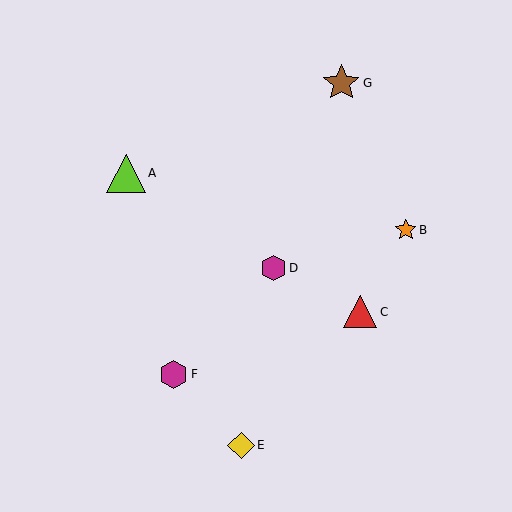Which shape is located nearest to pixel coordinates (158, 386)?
The magenta hexagon (labeled F) at (173, 374) is nearest to that location.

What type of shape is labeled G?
Shape G is a brown star.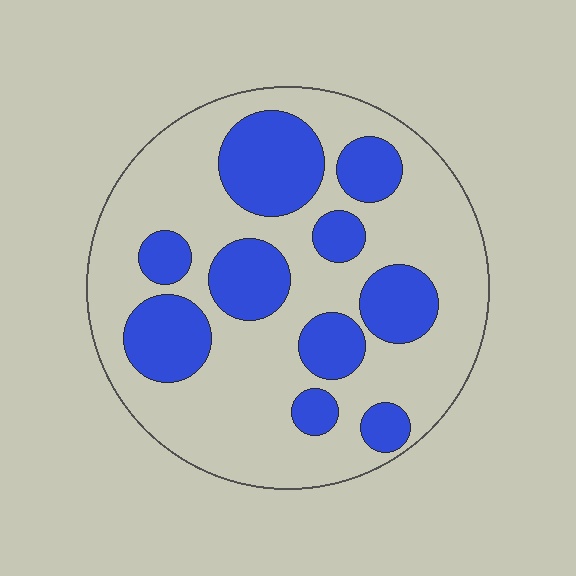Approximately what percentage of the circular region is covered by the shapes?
Approximately 30%.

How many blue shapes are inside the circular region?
10.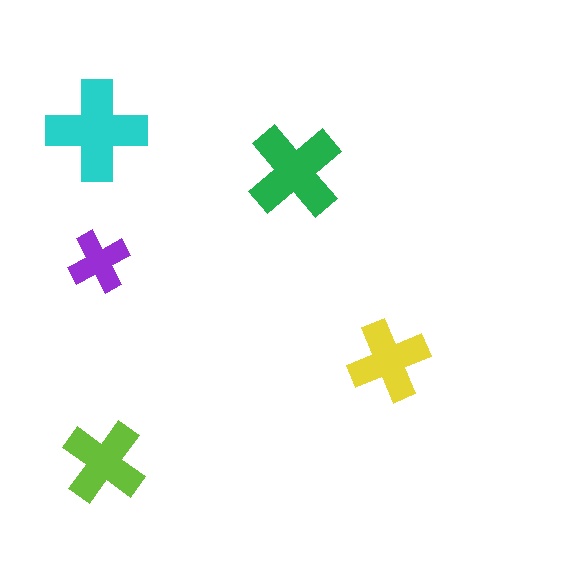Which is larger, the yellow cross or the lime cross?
The lime one.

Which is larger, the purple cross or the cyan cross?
The cyan one.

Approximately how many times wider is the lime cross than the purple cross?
About 1.5 times wider.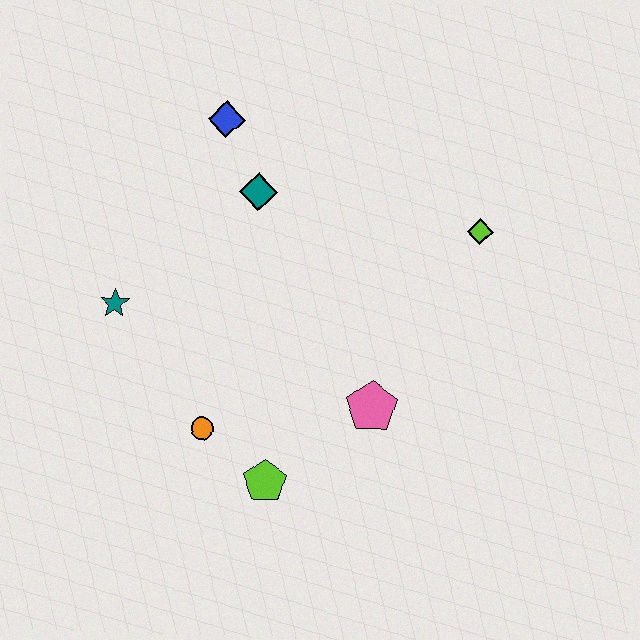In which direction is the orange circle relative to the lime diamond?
The orange circle is to the left of the lime diamond.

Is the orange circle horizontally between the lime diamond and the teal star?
Yes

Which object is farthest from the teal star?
The lime diamond is farthest from the teal star.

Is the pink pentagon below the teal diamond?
Yes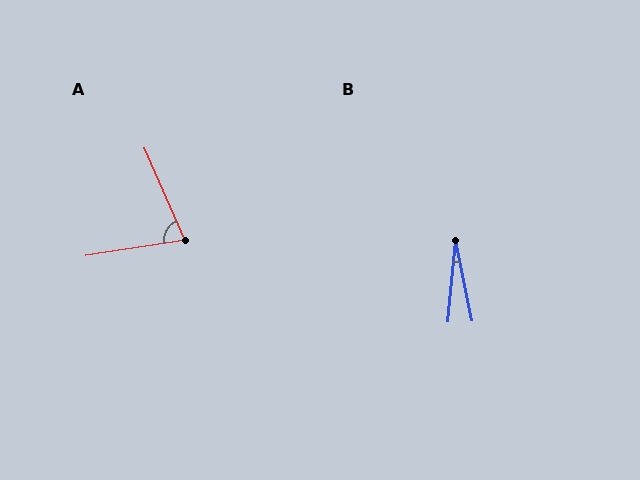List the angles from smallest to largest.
B (17°), A (75°).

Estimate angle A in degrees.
Approximately 75 degrees.